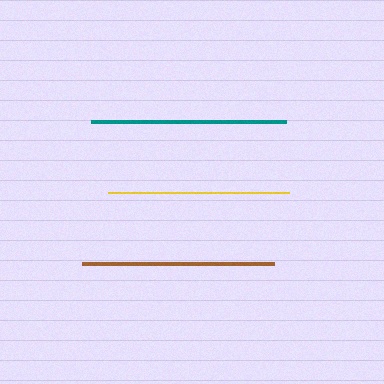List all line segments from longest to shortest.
From longest to shortest: teal, brown, yellow.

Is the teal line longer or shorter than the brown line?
The teal line is longer than the brown line.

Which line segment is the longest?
The teal line is the longest at approximately 195 pixels.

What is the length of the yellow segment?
The yellow segment is approximately 180 pixels long.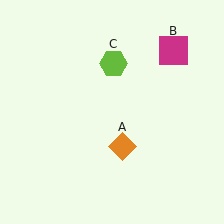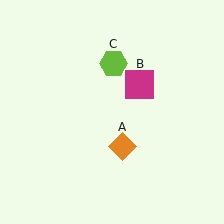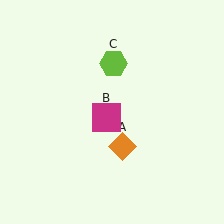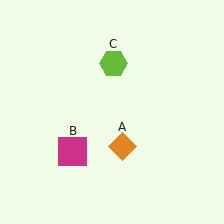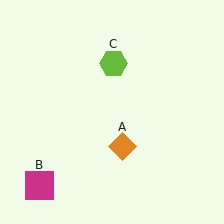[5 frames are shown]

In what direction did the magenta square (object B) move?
The magenta square (object B) moved down and to the left.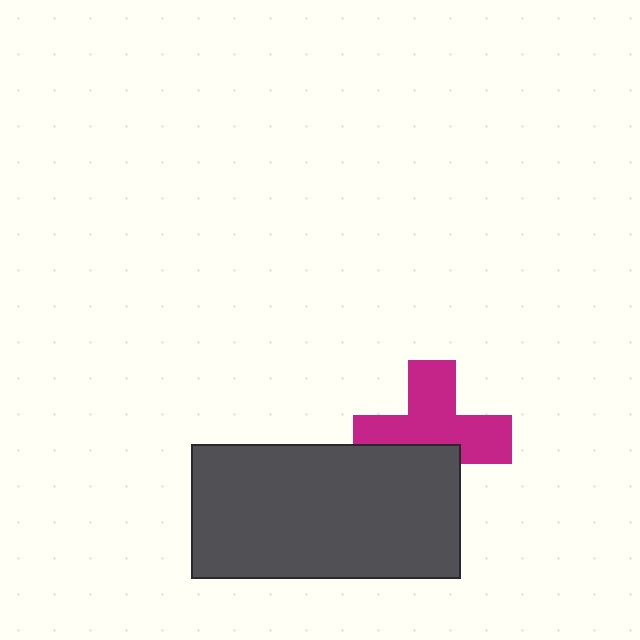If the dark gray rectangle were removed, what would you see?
You would see the complete magenta cross.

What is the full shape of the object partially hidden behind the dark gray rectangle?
The partially hidden object is a magenta cross.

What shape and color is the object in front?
The object in front is a dark gray rectangle.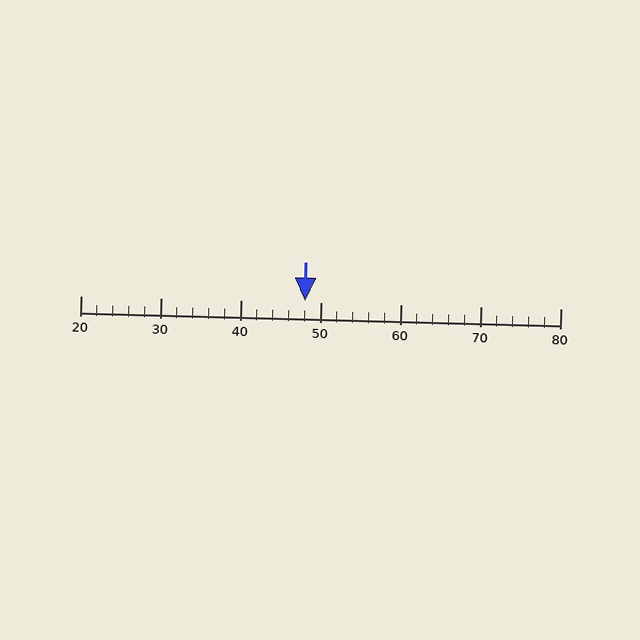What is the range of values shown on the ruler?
The ruler shows values from 20 to 80.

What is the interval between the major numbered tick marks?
The major tick marks are spaced 10 units apart.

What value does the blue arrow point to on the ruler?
The blue arrow points to approximately 48.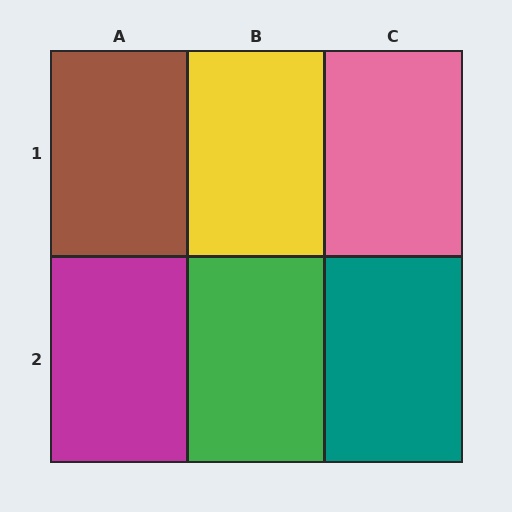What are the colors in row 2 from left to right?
Magenta, green, teal.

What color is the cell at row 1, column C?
Pink.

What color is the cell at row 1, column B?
Yellow.